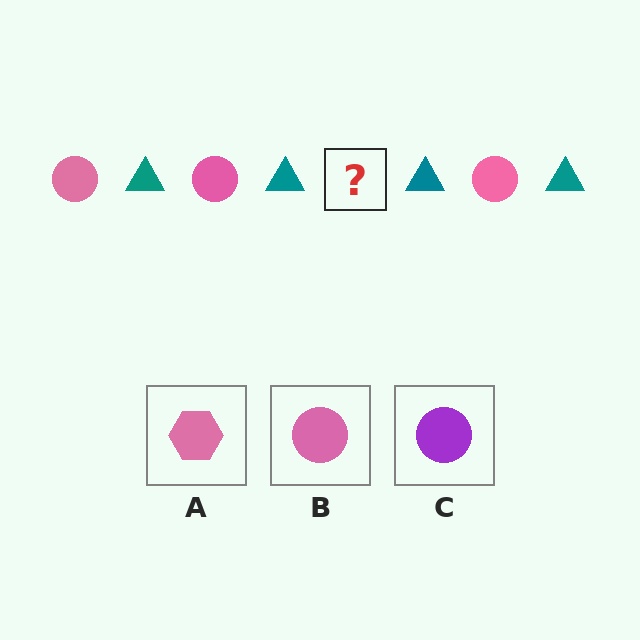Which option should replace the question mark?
Option B.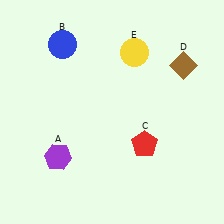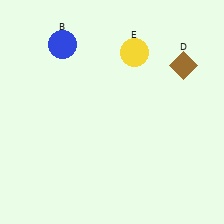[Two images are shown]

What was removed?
The purple hexagon (A), the red pentagon (C) were removed in Image 2.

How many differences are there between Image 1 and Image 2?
There are 2 differences between the two images.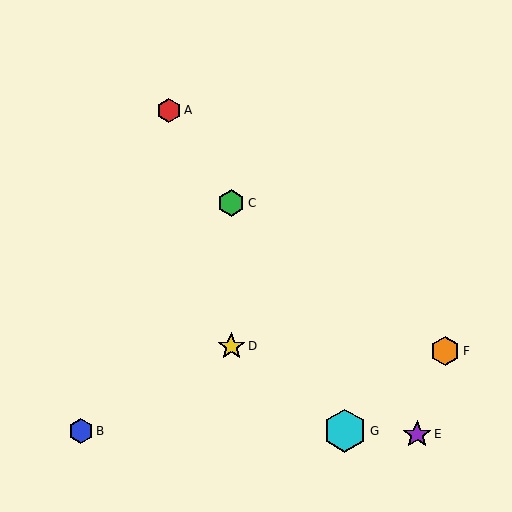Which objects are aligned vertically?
Objects C, D are aligned vertically.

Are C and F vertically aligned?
No, C is at x≈231 and F is at x≈445.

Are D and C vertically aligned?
Yes, both are at x≈231.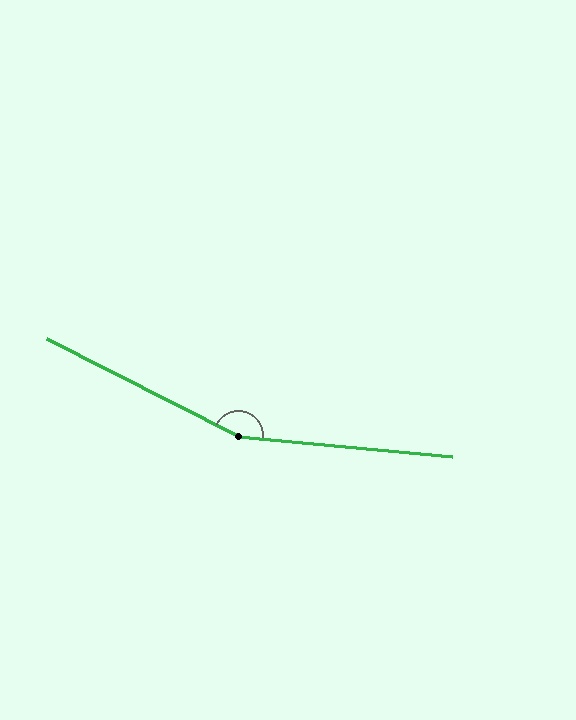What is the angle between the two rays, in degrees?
Approximately 159 degrees.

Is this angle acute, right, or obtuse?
It is obtuse.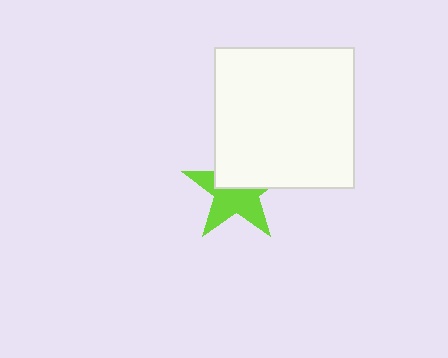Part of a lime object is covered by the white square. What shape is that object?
It is a star.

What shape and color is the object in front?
The object in front is a white square.